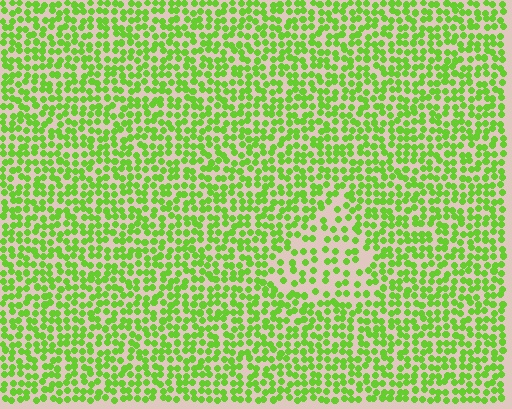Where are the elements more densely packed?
The elements are more densely packed outside the triangle boundary.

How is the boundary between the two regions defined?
The boundary is defined by a change in element density (approximately 1.8x ratio). All elements are the same color, size, and shape.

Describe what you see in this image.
The image contains small lime elements arranged at two different densities. A triangle-shaped region is visible where the elements are less densely packed than the surrounding area.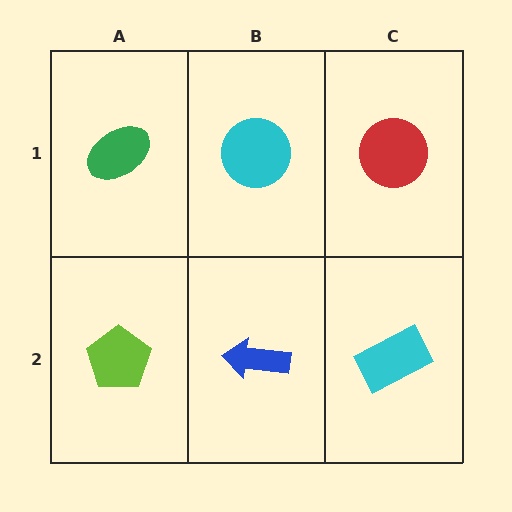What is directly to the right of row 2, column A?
A blue arrow.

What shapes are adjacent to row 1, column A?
A lime pentagon (row 2, column A), a cyan circle (row 1, column B).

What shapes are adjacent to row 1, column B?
A blue arrow (row 2, column B), a green ellipse (row 1, column A), a red circle (row 1, column C).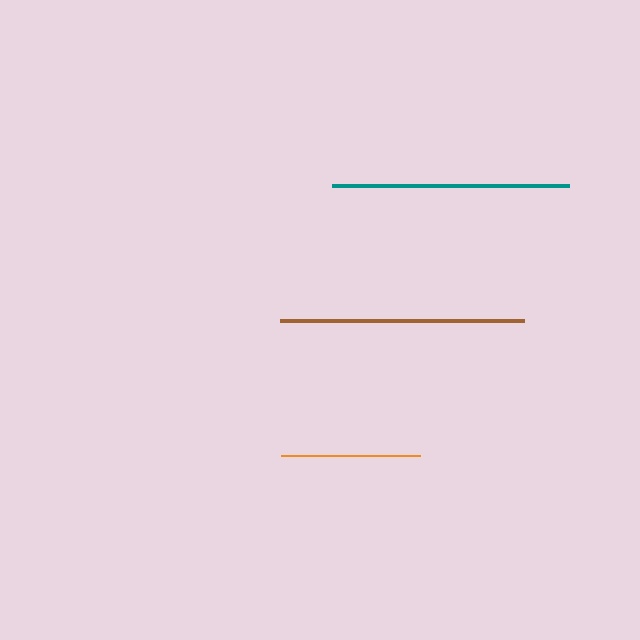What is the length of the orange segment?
The orange segment is approximately 139 pixels long.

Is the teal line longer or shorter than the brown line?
The brown line is longer than the teal line.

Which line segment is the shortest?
The orange line is the shortest at approximately 139 pixels.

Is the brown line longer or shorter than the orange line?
The brown line is longer than the orange line.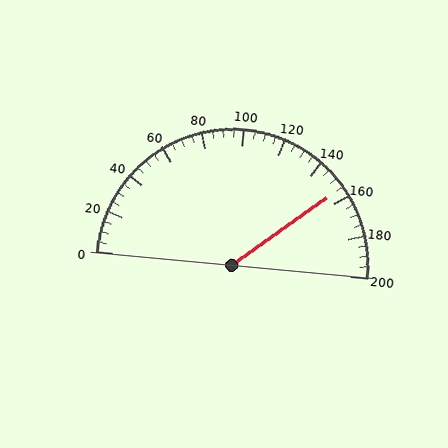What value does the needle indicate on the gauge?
The needle indicates approximately 155.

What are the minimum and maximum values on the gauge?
The gauge ranges from 0 to 200.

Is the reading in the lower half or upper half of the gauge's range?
The reading is in the upper half of the range (0 to 200).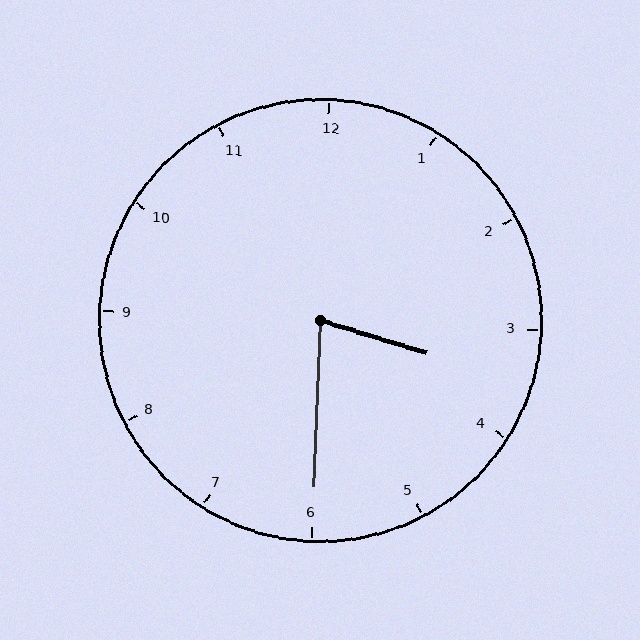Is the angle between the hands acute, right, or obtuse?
It is acute.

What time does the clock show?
3:30.